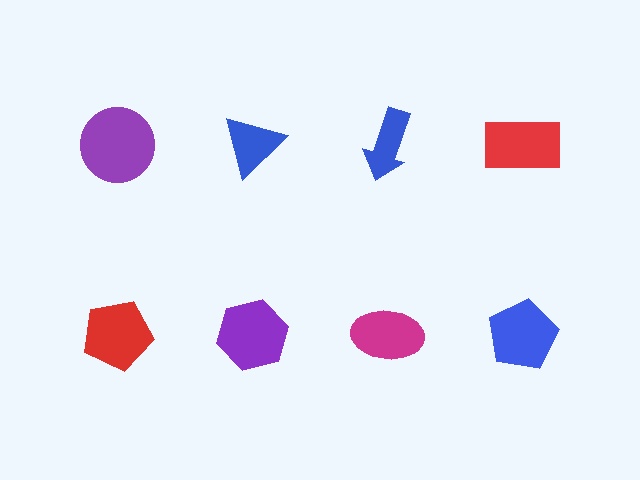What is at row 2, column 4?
A blue pentagon.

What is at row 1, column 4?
A red rectangle.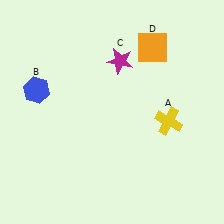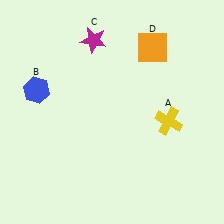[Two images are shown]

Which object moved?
The magenta star (C) moved left.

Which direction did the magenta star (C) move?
The magenta star (C) moved left.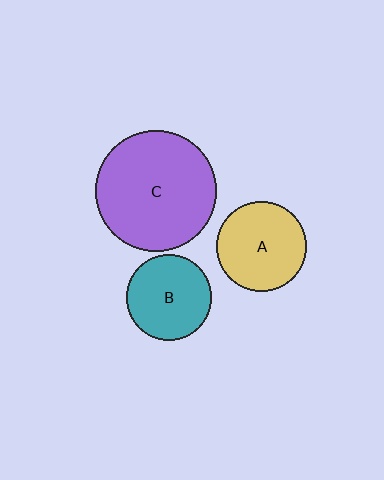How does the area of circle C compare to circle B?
Approximately 2.0 times.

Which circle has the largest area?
Circle C (purple).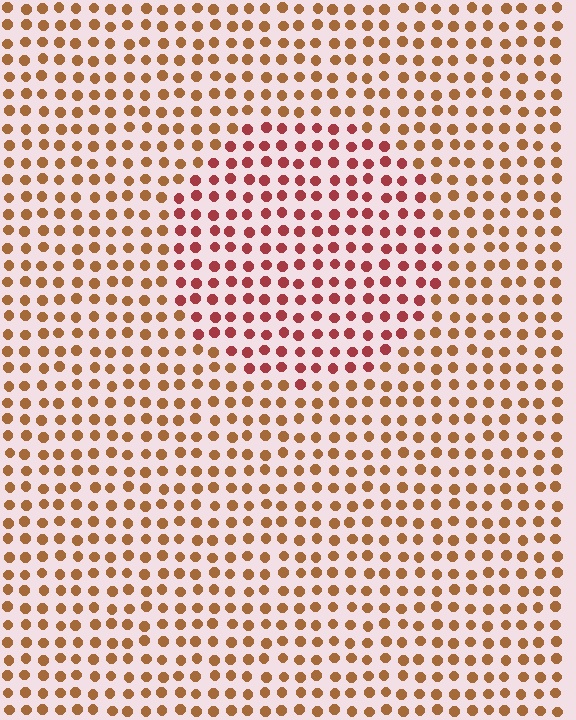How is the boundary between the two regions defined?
The boundary is defined purely by a slight shift in hue (about 33 degrees). Spacing, size, and orientation are identical on both sides.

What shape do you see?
I see a circle.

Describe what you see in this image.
The image is filled with small brown elements in a uniform arrangement. A circle-shaped region is visible where the elements are tinted to a slightly different hue, forming a subtle color boundary.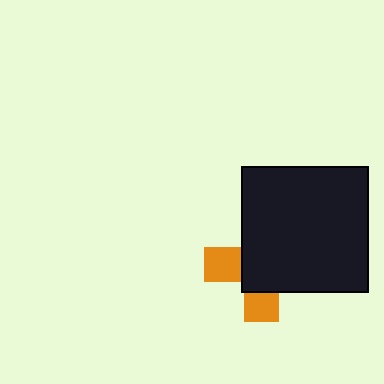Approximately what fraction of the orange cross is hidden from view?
Roughly 66% of the orange cross is hidden behind the black square.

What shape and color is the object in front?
The object in front is a black square.